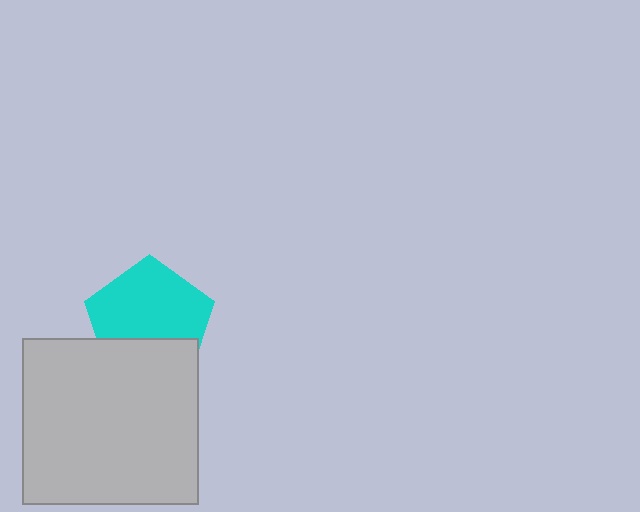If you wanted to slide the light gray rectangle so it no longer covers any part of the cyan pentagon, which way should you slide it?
Slide it down — that is the most direct way to separate the two shapes.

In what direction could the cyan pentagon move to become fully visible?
The cyan pentagon could move up. That would shift it out from behind the light gray rectangle entirely.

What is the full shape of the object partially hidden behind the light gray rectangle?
The partially hidden object is a cyan pentagon.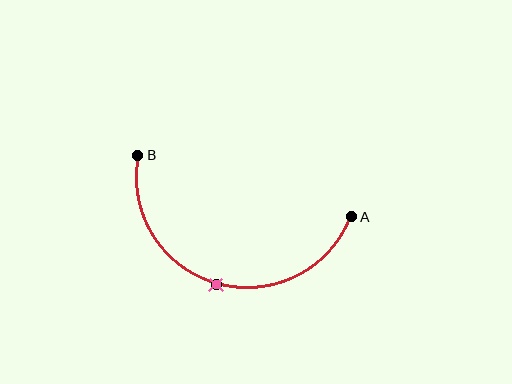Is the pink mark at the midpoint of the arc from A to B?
Yes. The pink mark lies on the arc at equal arc-length from both A and B — it is the arc midpoint.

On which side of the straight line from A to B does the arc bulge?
The arc bulges below the straight line connecting A and B.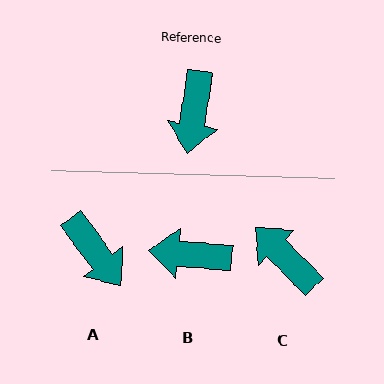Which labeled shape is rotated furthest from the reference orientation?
C, about 126 degrees away.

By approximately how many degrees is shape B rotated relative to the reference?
Approximately 86 degrees clockwise.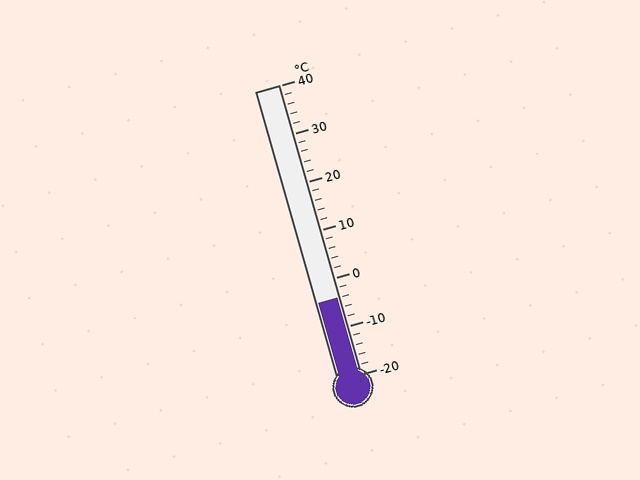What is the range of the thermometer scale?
The thermometer scale ranges from -20°C to 40°C.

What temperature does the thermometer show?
The thermometer shows approximately -4°C.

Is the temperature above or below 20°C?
The temperature is below 20°C.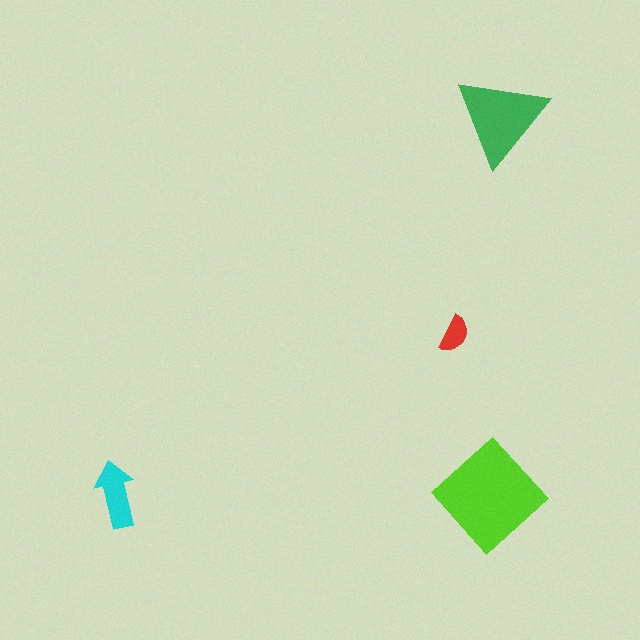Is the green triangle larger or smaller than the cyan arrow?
Larger.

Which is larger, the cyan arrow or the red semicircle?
The cyan arrow.